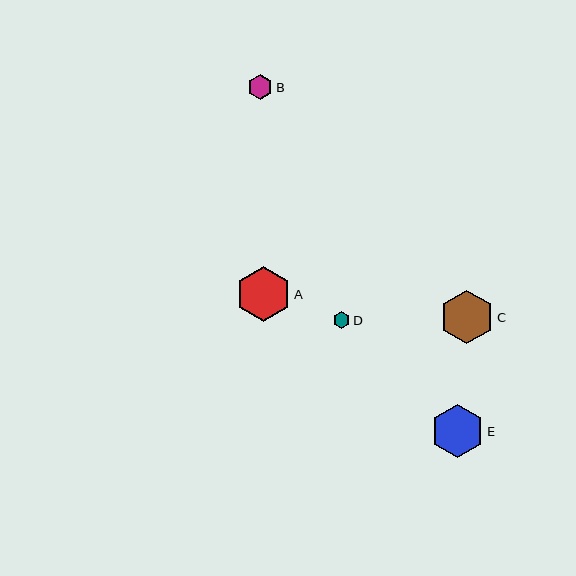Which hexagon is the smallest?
Hexagon D is the smallest with a size of approximately 17 pixels.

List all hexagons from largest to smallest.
From largest to smallest: A, C, E, B, D.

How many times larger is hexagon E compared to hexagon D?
Hexagon E is approximately 3.1 times the size of hexagon D.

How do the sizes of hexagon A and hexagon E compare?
Hexagon A and hexagon E are approximately the same size.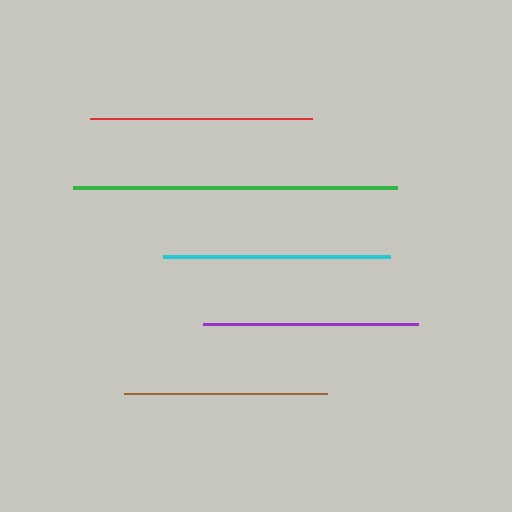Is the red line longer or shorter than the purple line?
The red line is longer than the purple line.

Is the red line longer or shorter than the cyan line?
The cyan line is longer than the red line.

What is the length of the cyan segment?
The cyan segment is approximately 227 pixels long.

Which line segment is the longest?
The green line is the longest at approximately 325 pixels.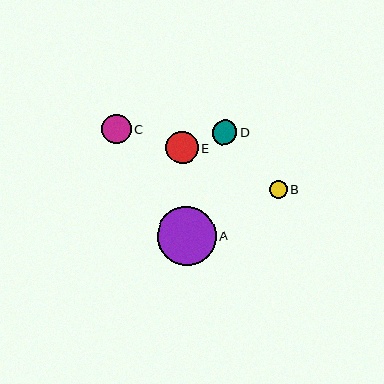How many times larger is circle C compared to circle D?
Circle C is approximately 1.2 times the size of circle D.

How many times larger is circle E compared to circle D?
Circle E is approximately 1.3 times the size of circle D.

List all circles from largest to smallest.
From largest to smallest: A, E, C, D, B.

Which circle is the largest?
Circle A is the largest with a size of approximately 59 pixels.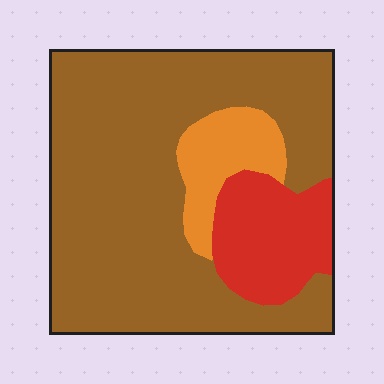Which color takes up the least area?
Orange, at roughly 10%.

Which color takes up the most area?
Brown, at roughly 75%.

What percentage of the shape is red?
Red covers about 15% of the shape.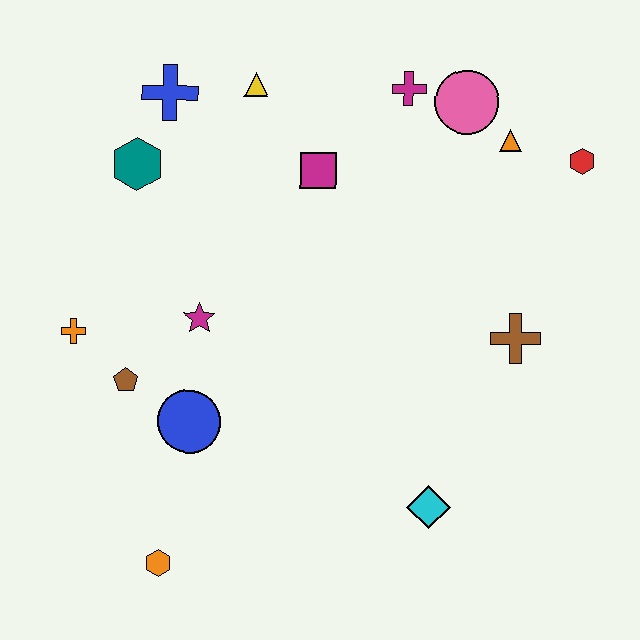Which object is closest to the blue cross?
The teal hexagon is closest to the blue cross.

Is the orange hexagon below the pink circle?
Yes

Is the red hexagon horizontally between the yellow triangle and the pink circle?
No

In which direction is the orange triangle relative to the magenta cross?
The orange triangle is to the right of the magenta cross.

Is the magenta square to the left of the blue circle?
No